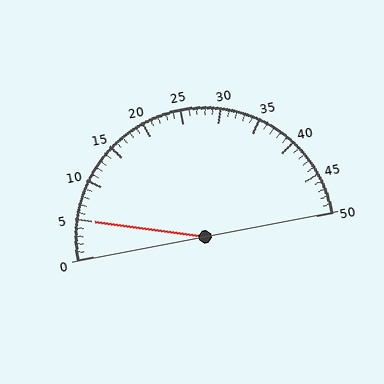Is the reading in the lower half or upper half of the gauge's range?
The reading is in the lower half of the range (0 to 50).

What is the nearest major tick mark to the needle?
The nearest major tick mark is 5.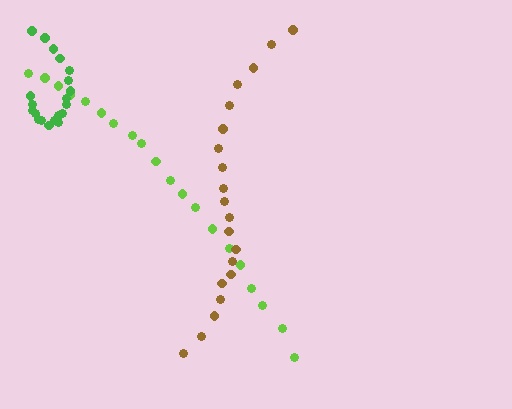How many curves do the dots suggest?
There are 3 distinct paths.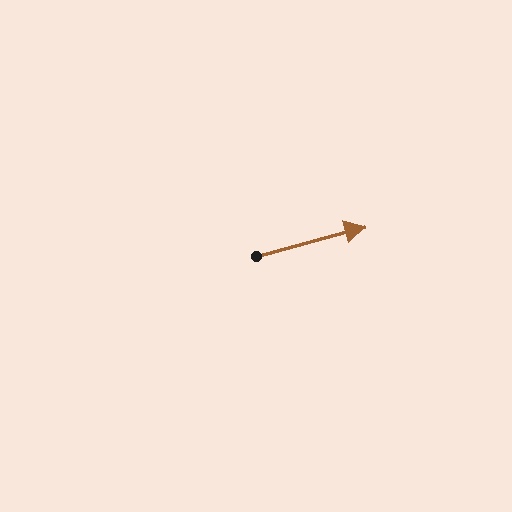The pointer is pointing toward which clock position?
Roughly 2 o'clock.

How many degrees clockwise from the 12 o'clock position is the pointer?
Approximately 75 degrees.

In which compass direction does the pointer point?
East.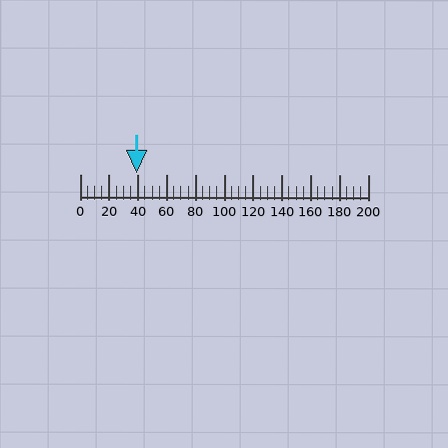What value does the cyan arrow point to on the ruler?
The cyan arrow points to approximately 39.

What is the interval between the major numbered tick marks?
The major tick marks are spaced 20 units apart.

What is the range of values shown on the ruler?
The ruler shows values from 0 to 200.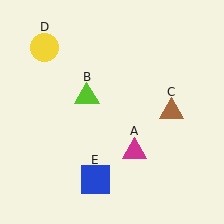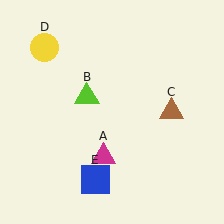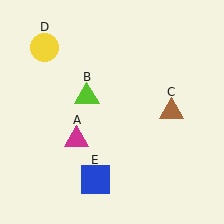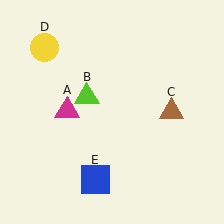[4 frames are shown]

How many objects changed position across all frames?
1 object changed position: magenta triangle (object A).